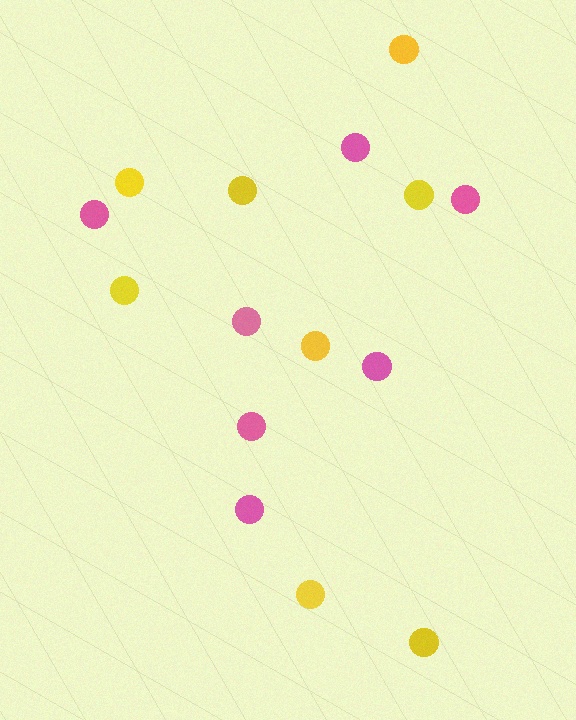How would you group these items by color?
There are 2 groups: one group of yellow circles (8) and one group of pink circles (7).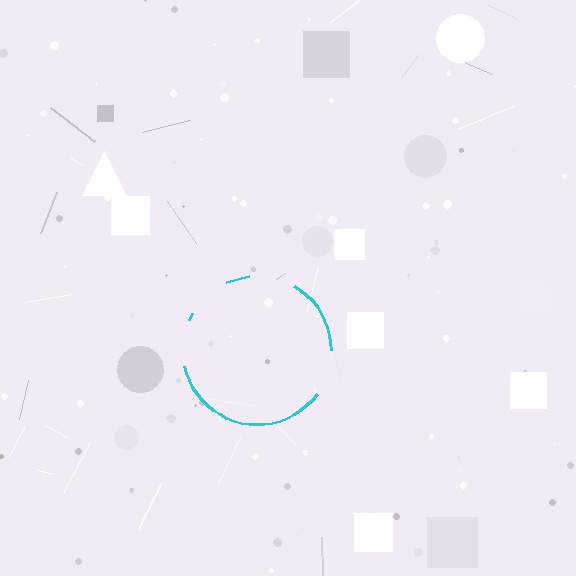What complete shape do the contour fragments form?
The contour fragments form a circle.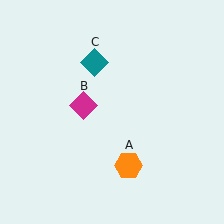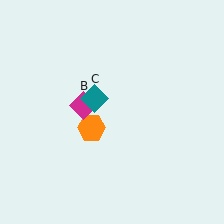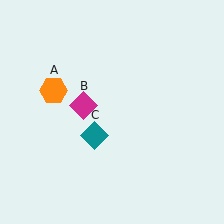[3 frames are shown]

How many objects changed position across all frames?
2 objects changed position: orange hexagon (object A), teal diamond (object C).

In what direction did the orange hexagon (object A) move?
The orange hexagon (object A) moved up and to the left.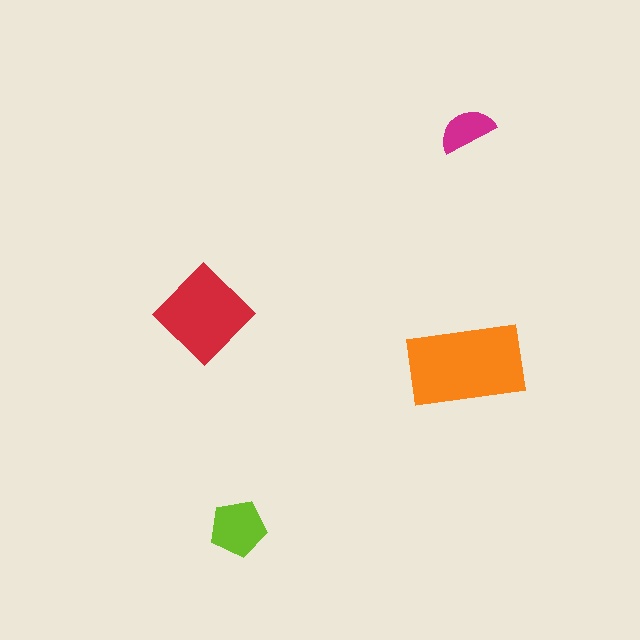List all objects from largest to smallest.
The orange rectangle, the red diamond, the lime pentagon, the magenta semicircle.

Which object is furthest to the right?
The orange rectangle is rightmost.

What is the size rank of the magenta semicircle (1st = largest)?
4th.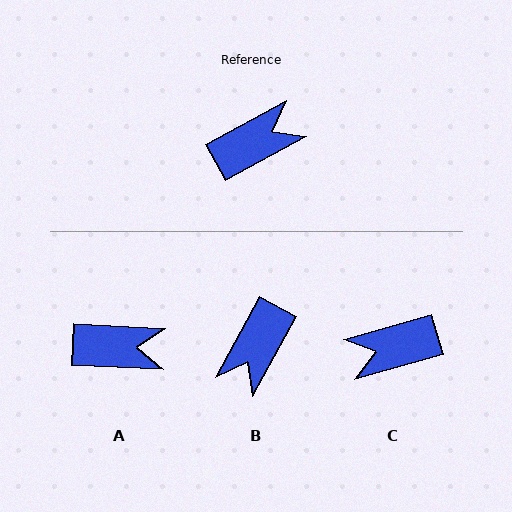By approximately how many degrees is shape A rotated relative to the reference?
Approximately 31 degrees clockwise.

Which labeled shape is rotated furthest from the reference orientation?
C, about 167 degrees away.